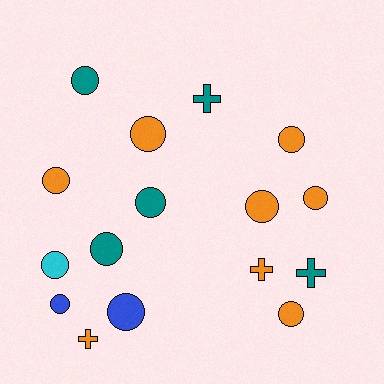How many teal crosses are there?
There are 2 teal crosses.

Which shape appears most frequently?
Circle, with 12 objects.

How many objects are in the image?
There are 16 objects.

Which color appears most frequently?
Orange, with 8 objects.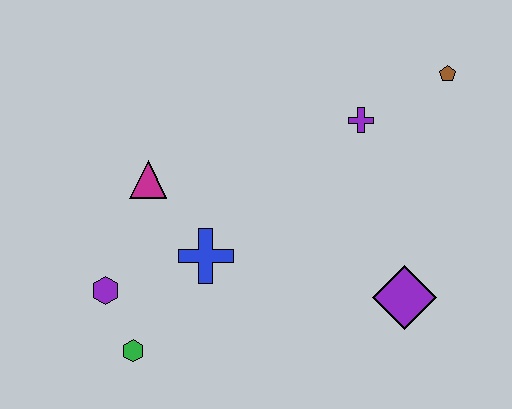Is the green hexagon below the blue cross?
Yes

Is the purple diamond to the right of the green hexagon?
Yes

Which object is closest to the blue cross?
The magenta triangle is closest to the blue cross.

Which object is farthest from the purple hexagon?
The brown pentagon is farthest from the purple hexagon.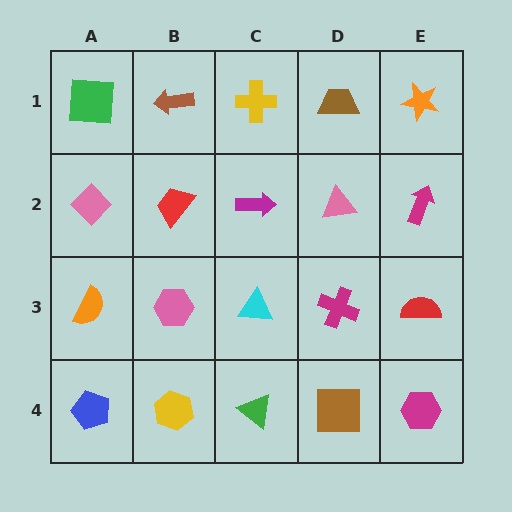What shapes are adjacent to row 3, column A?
A pink diamond (row 2, column A), a blue pentagon (row 4, column A), a pink hexagon (row 3, column B).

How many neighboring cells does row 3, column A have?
3.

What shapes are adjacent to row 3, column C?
A magenta arrow (row 2, column C), a green triangle (row 4, column C), a pink hexagon (row 3, column B), a magenta cross (row 3, column D).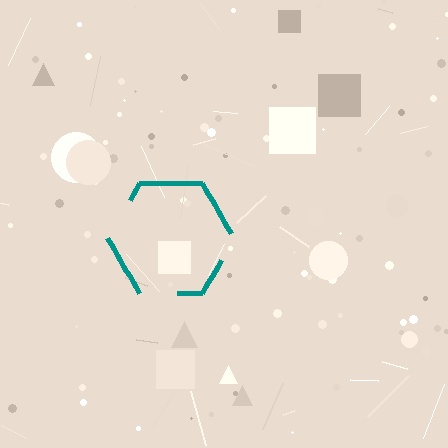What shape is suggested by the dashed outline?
The dashed outline suggests a hexagon.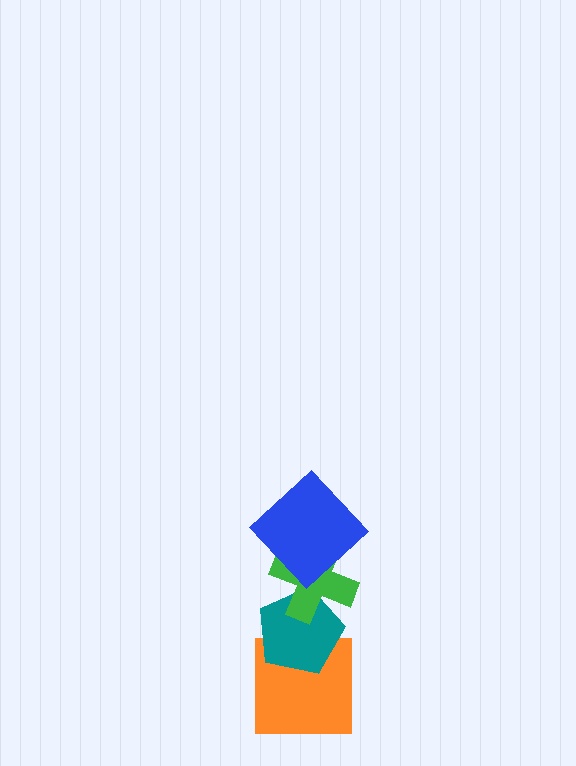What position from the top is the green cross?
The green cross is 2nd from the top.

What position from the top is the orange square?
The orange square is 4th from the top.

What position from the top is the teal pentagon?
The teal pentagon is 3rd from the top.